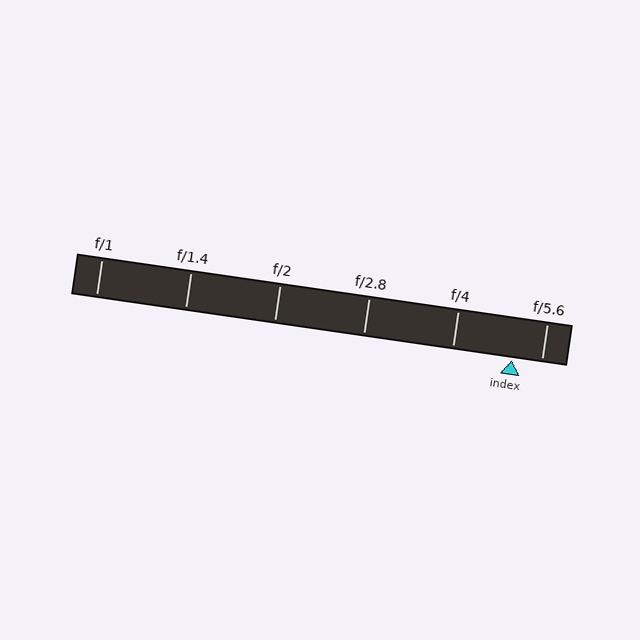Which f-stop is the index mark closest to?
The index mark is closest to f/5.6.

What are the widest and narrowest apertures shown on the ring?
The widest aperture shown is f/1 and the narrowest is f/5.6.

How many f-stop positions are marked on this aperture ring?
There are 6 f-stop positions marked.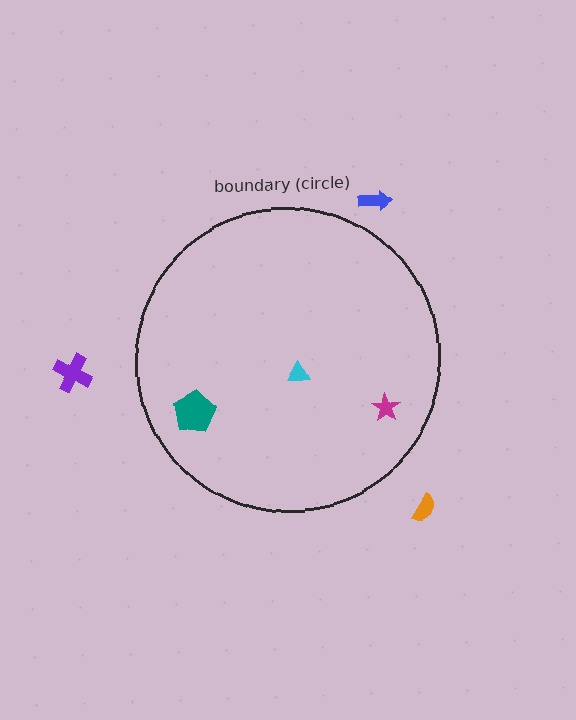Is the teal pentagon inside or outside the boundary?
Inside.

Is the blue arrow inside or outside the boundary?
Outside.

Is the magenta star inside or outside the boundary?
Inside.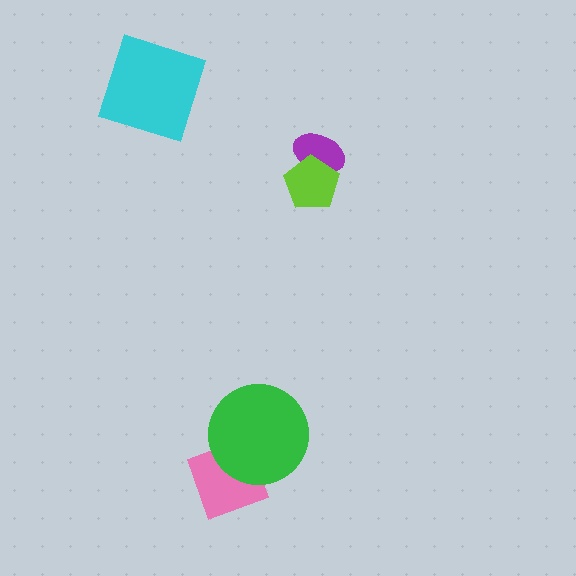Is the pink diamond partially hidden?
Yes, it is partially covered by another shape.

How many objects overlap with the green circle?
1 object overlaps with the green circle.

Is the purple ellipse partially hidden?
Yes, it is partially covered by another shape.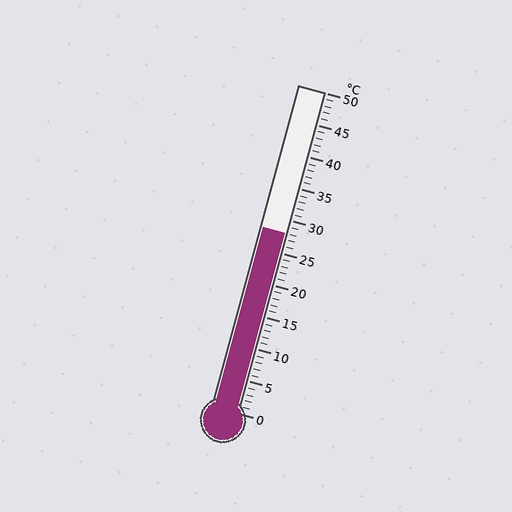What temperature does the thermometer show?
The thermometer shows approximately 28°C.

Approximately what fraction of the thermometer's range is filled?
The thermometer is filled to approximately 55% of its range.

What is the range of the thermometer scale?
The thermometer scale ranges from 0°C to 50°C.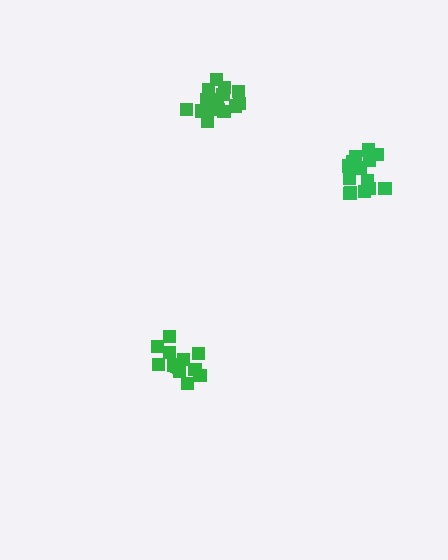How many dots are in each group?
Group 1: 13 dots, Group 2: 15 dots, Group 3: 15 dots (43 total).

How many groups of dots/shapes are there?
There are 3 groups.